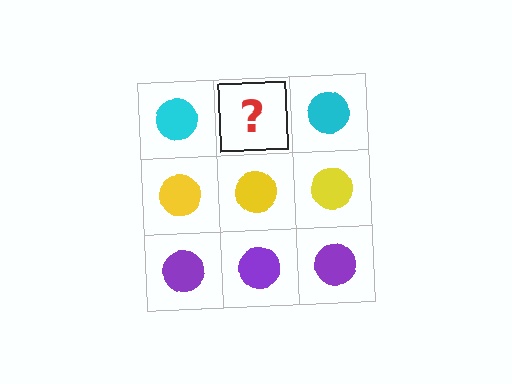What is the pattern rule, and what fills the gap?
The rule is that each row has a consistent color. The gap should be filled with a cyan circle.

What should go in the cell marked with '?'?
The missing cell should contain a cyan circle.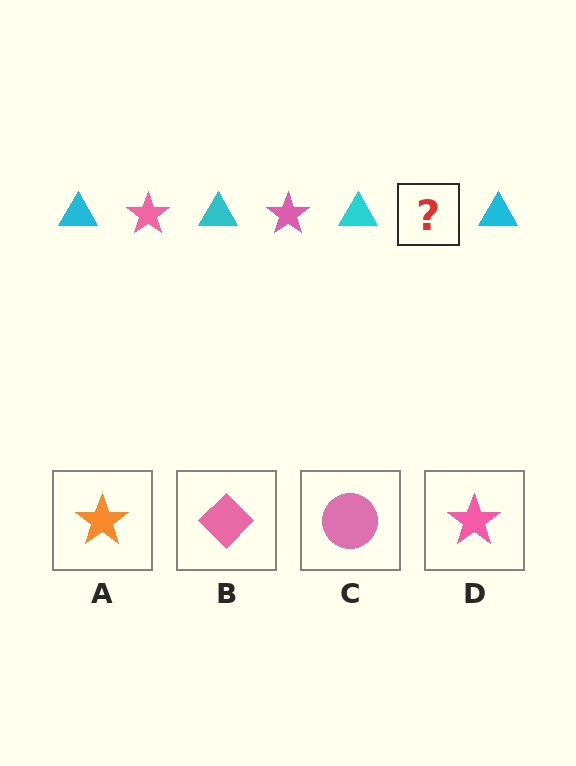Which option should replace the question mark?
Option D.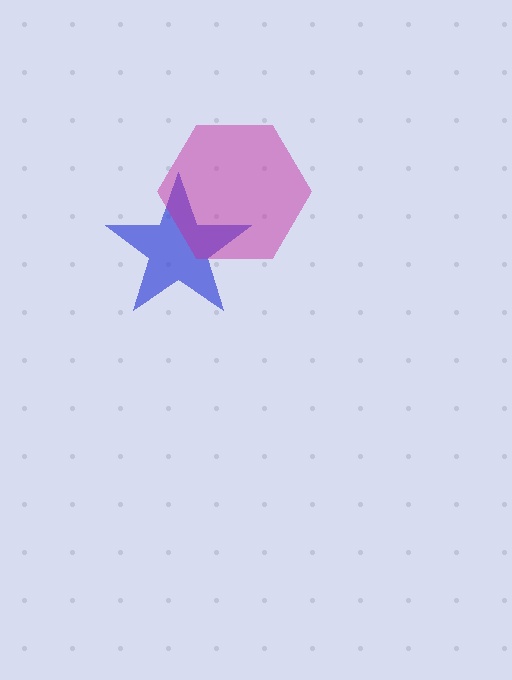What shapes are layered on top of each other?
The layered shapes are: a blue star, a magenta hexagon.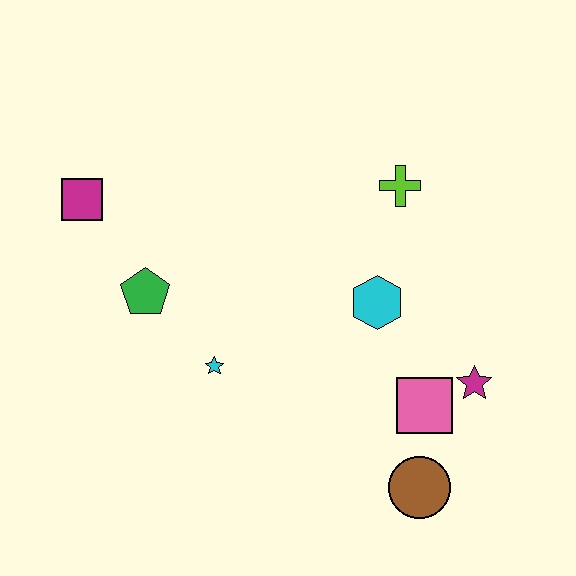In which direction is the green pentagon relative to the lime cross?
The green pentagon is to the left of the lime cross.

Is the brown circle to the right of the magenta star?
No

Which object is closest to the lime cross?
The cyan hexagon is closest to the lime cross.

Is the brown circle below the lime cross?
Yes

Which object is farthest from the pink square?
The magenta square is farthest from the pink square.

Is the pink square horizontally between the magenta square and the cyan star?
No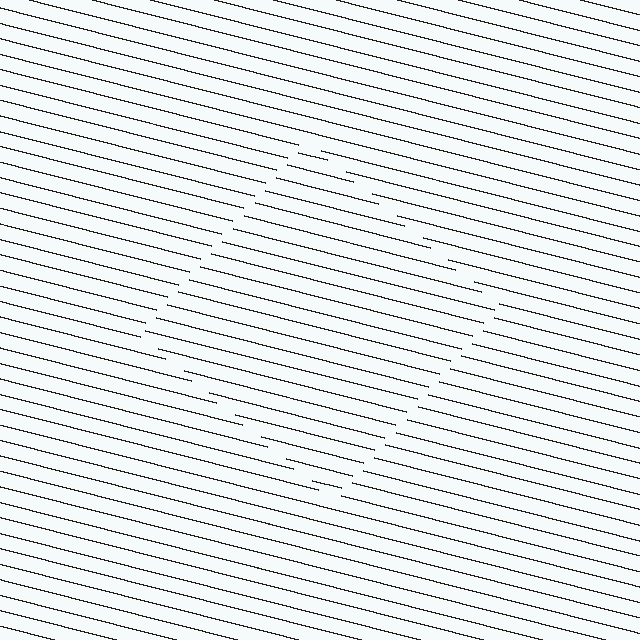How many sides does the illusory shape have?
4 sides — the line-ends trace a square.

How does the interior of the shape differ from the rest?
The interior of the shape contains the same grating, shifted by half a period — the contour is defined by the phase discontinuity where line-ends from the inner and outer gratings abut.